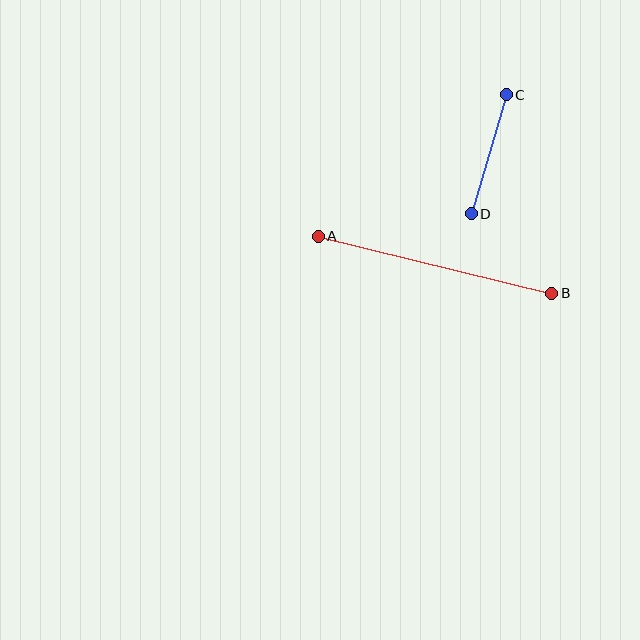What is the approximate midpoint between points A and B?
The midpoint is at approximately (435, 265) pixels.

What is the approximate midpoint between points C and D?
The midpoint is at approximately (489, 154) pixels.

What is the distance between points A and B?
The distance is approximately 240 pixels.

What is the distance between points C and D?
The distance is approximately 124 pixels.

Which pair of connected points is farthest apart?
Points A and B are farthest apart.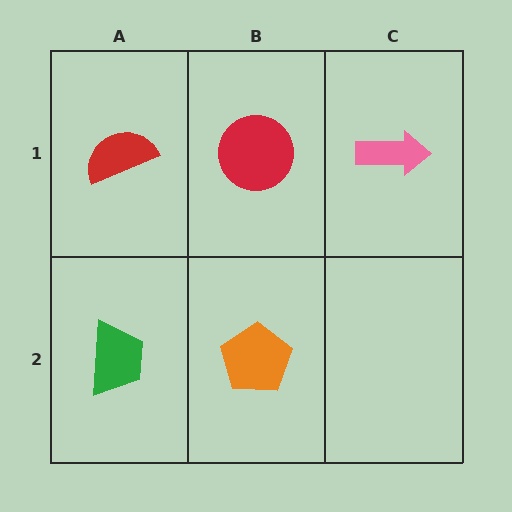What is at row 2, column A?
A green trapezoid.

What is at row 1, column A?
A red semicircle.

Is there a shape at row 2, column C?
No, that cell is empty.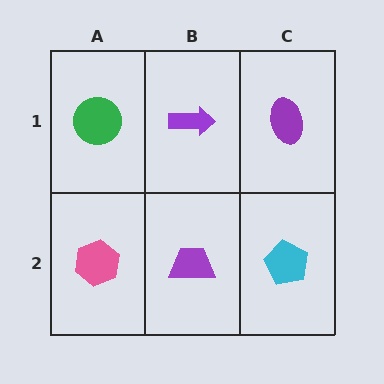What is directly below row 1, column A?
A pink hexagon.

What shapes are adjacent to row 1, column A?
A pink hexagon (row 2, column A), a purple arrow (row 1, column B).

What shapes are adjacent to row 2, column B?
A purple arrow (row 1, column B), a pink hexagon (row 2, column A), a cyan pentagon (row 2, column C).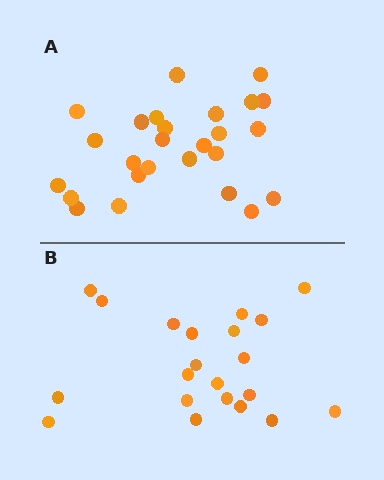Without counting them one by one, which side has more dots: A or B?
Region A (the top region) has more dots.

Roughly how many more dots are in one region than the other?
Region A has about 5 more dots than region B.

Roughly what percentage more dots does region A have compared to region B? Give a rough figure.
About 25% more.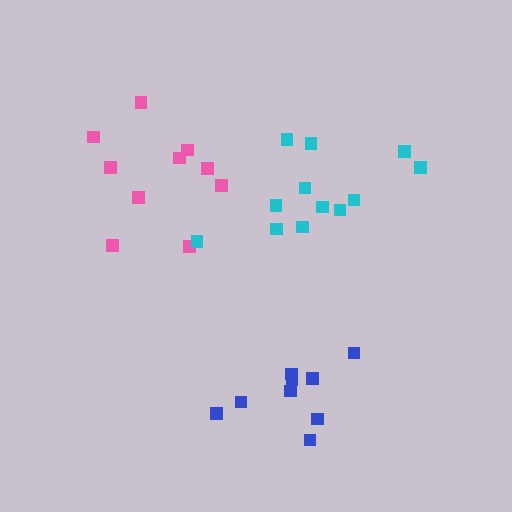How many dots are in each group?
Group 1: 9 dots, Group 2: 10 dots, Group 3: 12 dots (31 total).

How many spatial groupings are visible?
There are 3 spatial groupings.